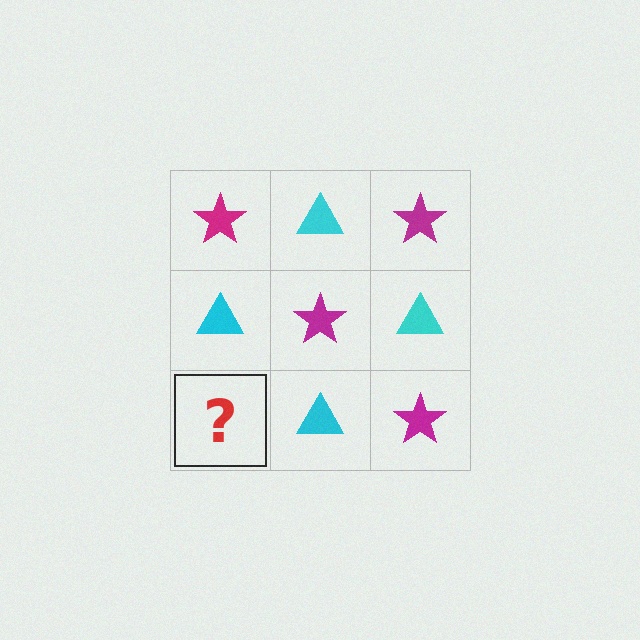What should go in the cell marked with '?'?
The missing cell should contain a magenta star.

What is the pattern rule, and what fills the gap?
The rule is that it alternates magenta star and cyan triangle in a checkerboard pattern. The gap should be filled with a magenta star.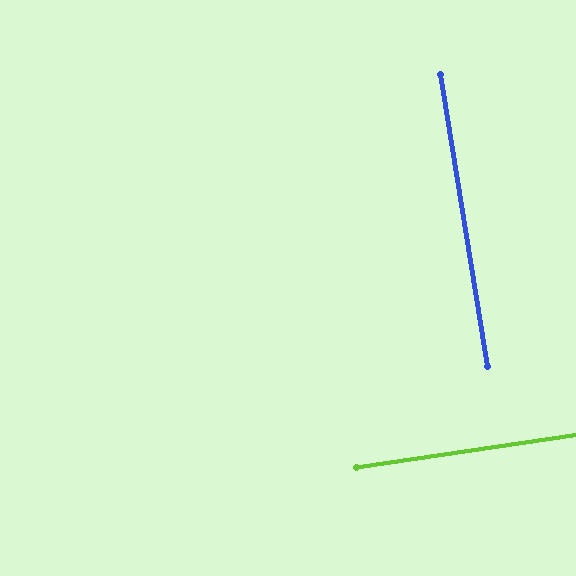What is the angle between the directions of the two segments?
Approximately 89 degrees.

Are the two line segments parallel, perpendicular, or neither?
Perpendicular — they meet at approximately 89°.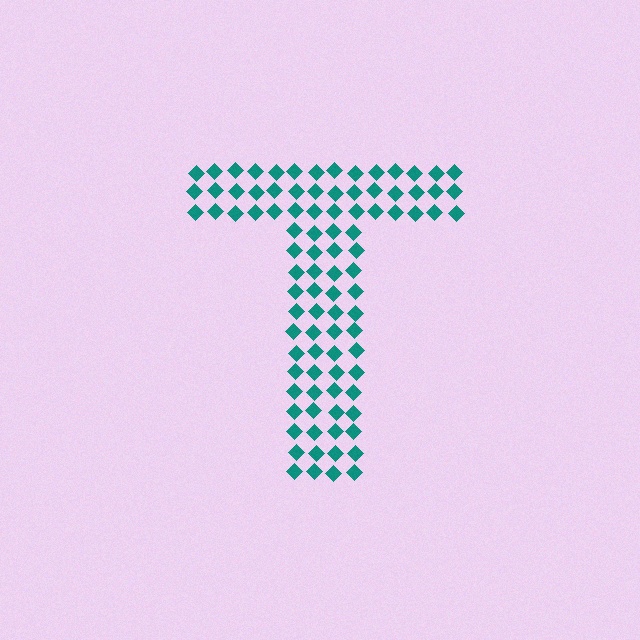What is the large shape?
The large shape is the letter T.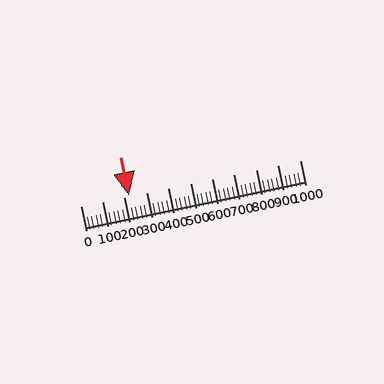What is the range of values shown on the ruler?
The ruler shows values from 0 to 1000.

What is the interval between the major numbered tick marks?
The major tick marks are spaced 100 units apart.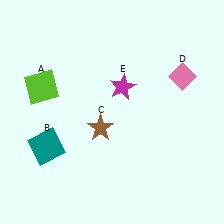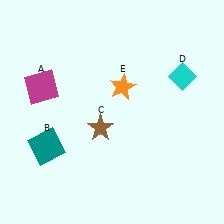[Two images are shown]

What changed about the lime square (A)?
In Image 1, A is lime. In Image 2, it changed to magenta.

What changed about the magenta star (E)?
In Image 1, E is magenta. In Image 2, it changed to orange.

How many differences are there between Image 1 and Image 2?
There are 3 differences between the two images.